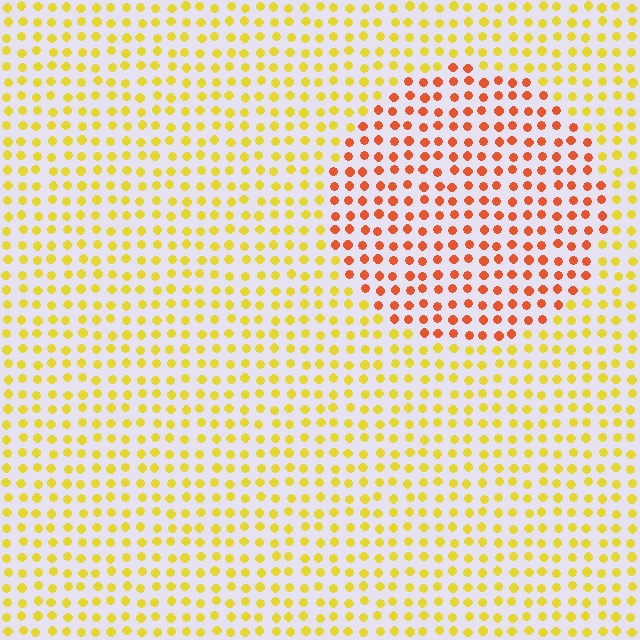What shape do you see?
I see a circle.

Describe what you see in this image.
The image is filled with small yellow elements in a uniform arrangement. A circle-shaped region is visible where the elements are tinted to a slightly different hue, forming a subtle color boundary.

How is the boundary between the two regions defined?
The boundary is defined purely by a slight shift in hue (about 43 degrees). Spacing, size, and orientation are identical on both sides.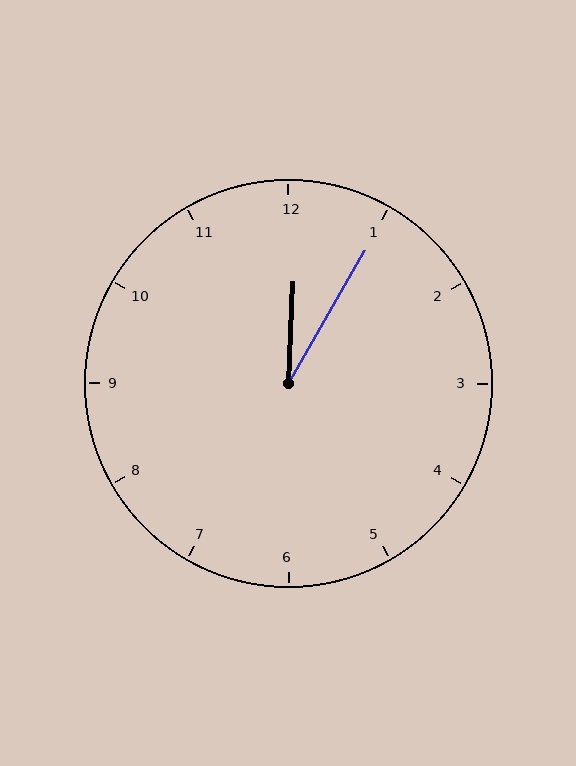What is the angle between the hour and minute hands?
Approximately 28 degrees.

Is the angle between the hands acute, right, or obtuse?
It is acute.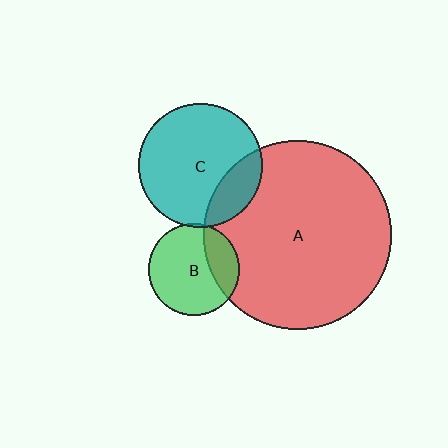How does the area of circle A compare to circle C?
Approximately 2.3 times.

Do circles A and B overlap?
Yes.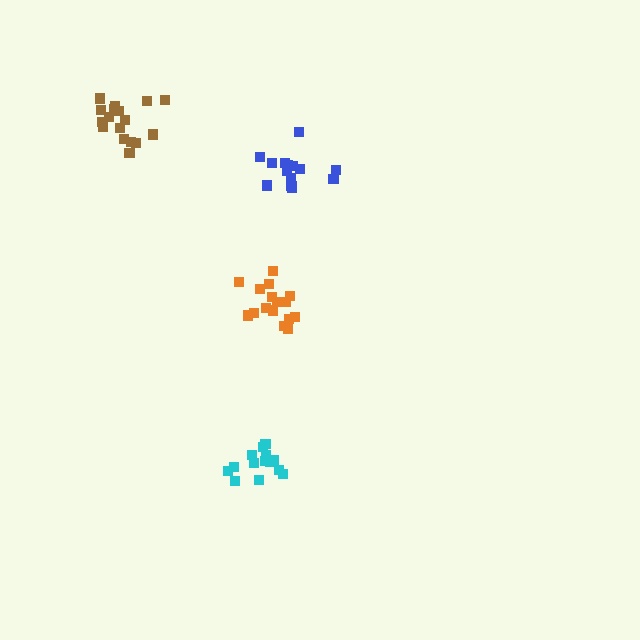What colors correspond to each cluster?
The clusters are colored: cyan, blue, orange, brown.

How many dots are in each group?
Group 1: 14 dots, Group 2: 14 dots, Group 3: 16 dots, Group 4: 17 dots (61 total).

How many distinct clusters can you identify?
There are 4 distinct clusters.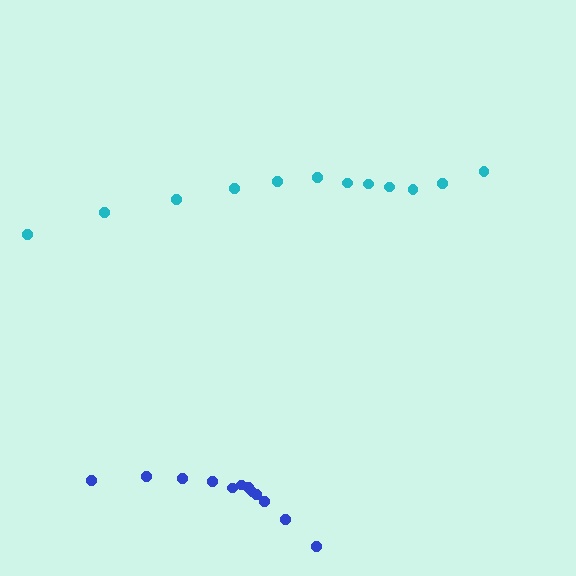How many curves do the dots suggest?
There are 2 distinct paths.